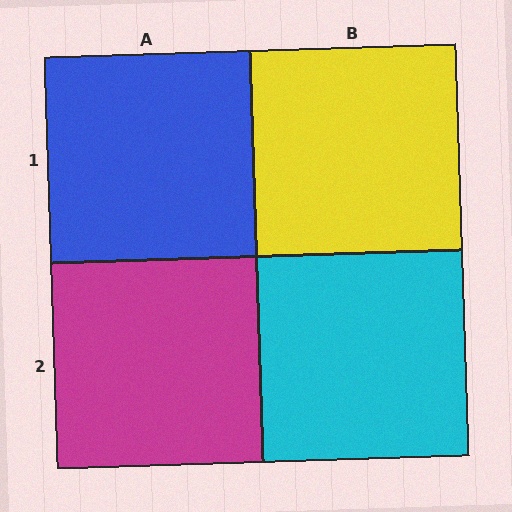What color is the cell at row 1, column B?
Yellow.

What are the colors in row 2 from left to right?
Magenta, cyan.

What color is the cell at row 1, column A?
Blue.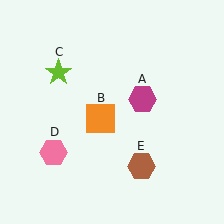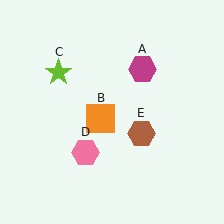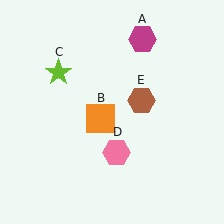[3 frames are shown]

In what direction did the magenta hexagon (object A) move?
The magenta hexagon (object A) moved up.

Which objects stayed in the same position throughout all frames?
Orange square (object B) and lime star (object C) remained stationary.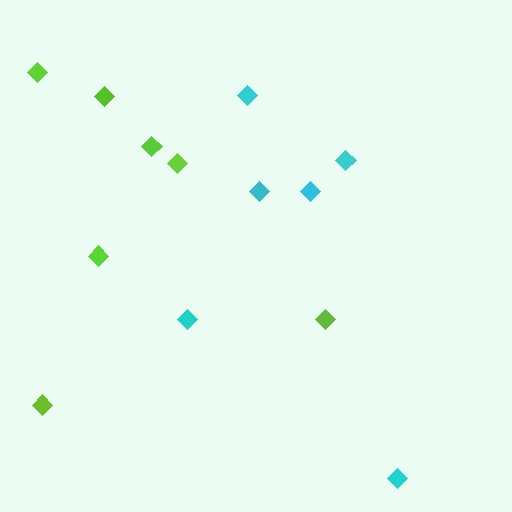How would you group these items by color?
There are 2 groups: one group of cyan diamonds (6) and one group of lime diamonds (7).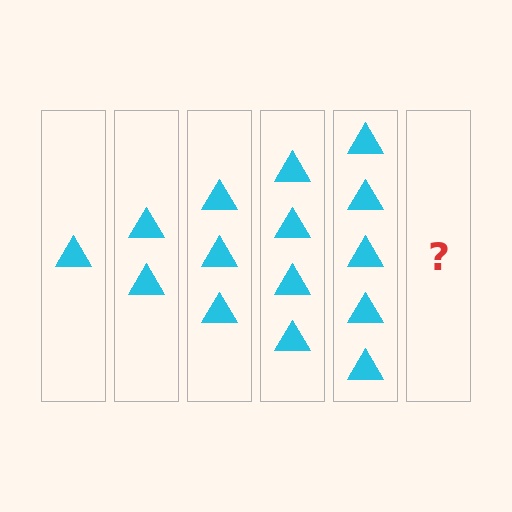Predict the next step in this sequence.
The next step is 6 triangles.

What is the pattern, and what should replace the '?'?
The pattern is that each step adds one more triangle. The '?' should be 6 triangles.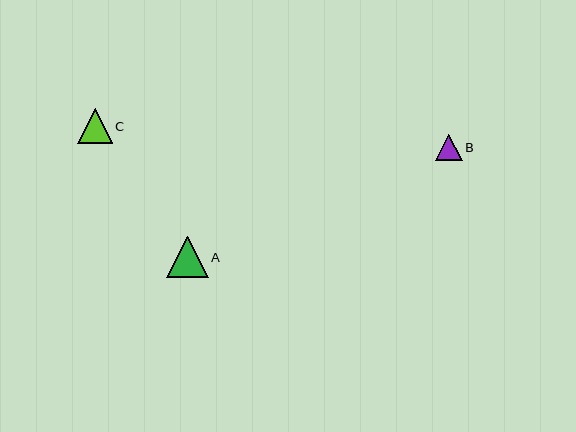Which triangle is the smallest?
Triangle B is the smallest with a size of approximately 27 pixels.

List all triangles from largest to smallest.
From largest to smallest: A, C, B.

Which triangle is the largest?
Triangle A is the largest with a size of approximately 41 pixels.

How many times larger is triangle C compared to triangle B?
Triangle C is approximately 1.3 times the size of triangle B.